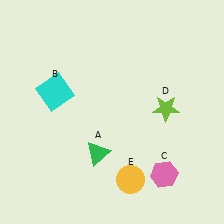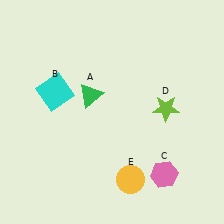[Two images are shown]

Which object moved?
The green triangle (A) moved up.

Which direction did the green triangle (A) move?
The green triangle (A) moved up.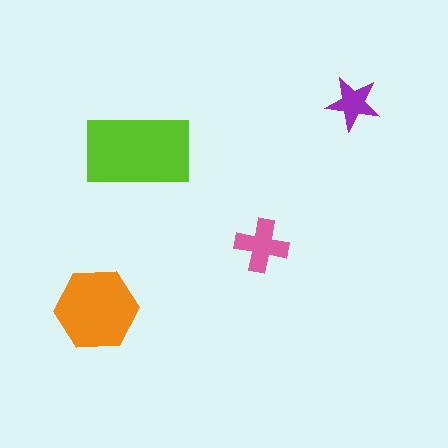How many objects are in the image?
There are 4 objects in the image.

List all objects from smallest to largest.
The purple star, the pink cross, the orange hexagon, the lime rectangle.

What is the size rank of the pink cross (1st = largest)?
3rd.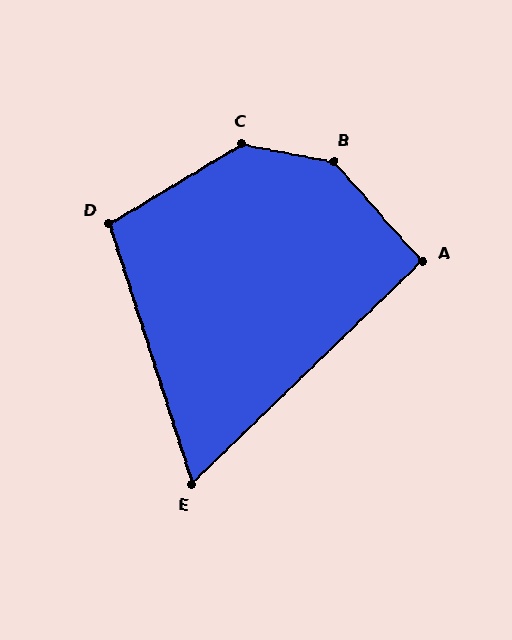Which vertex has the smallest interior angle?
E, at approximately 64 degrees.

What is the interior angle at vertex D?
Approximately 103 degrees (obtuse).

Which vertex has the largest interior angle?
B, at approximately 142 degrees.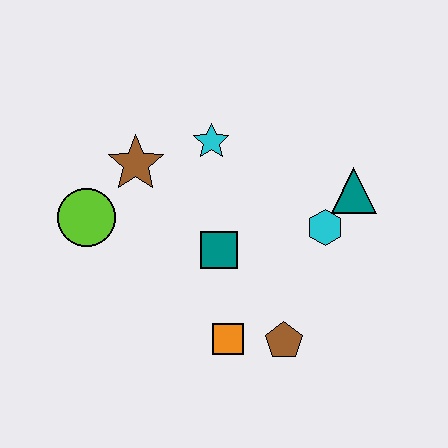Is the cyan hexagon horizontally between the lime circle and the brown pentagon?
No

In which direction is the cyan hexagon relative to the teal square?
The cyan hexagon is to the right of the teal square.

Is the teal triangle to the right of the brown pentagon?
Yes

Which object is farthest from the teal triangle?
The lime circle is farthest from the teal triangle.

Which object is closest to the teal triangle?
The cyan hexagon is closest to the teal triangle.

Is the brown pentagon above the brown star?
No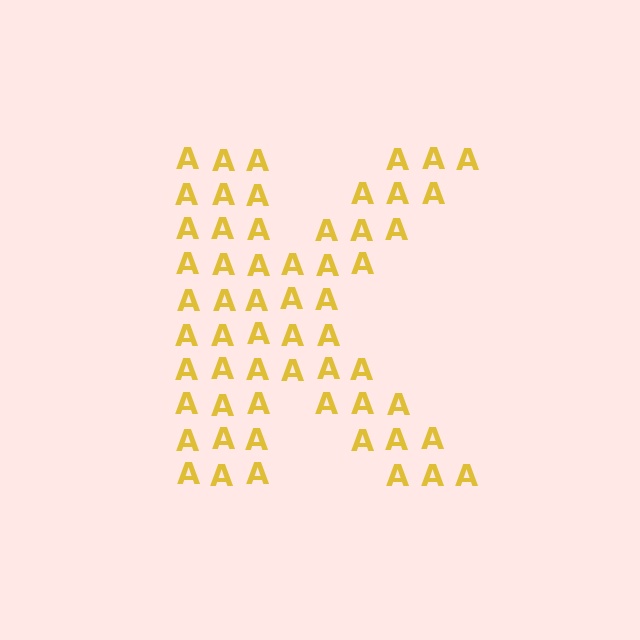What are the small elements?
The small elements are letter A's.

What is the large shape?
The large shape is the letter K.